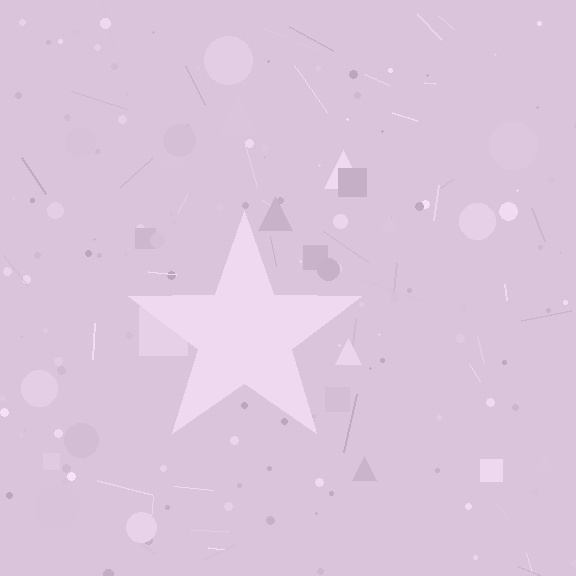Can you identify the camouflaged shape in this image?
The camouflaged shape is a star.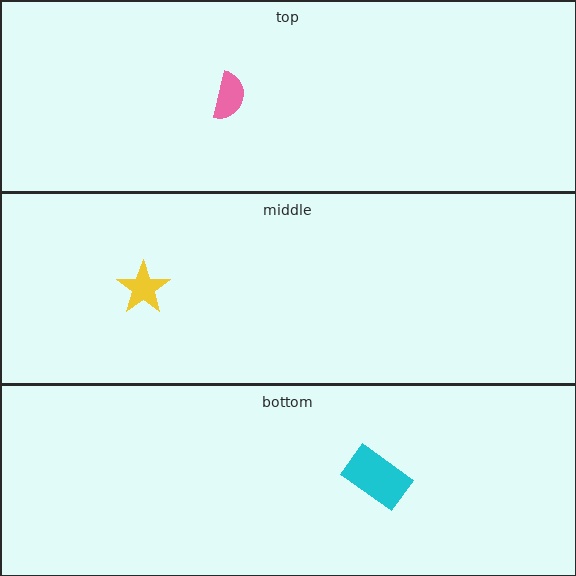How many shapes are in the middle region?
1.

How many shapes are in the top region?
1.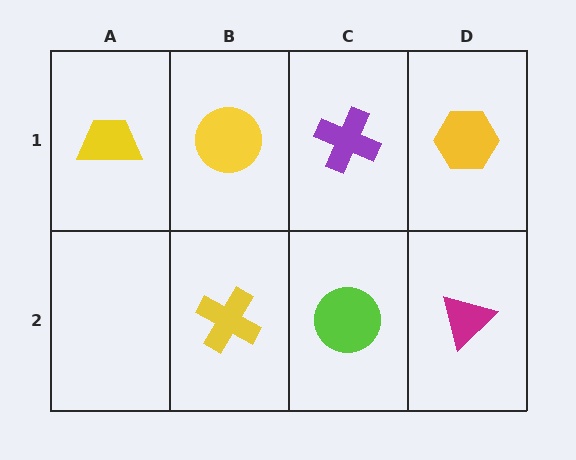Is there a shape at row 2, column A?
No, that cell is empty.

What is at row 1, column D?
A yellow hexagon.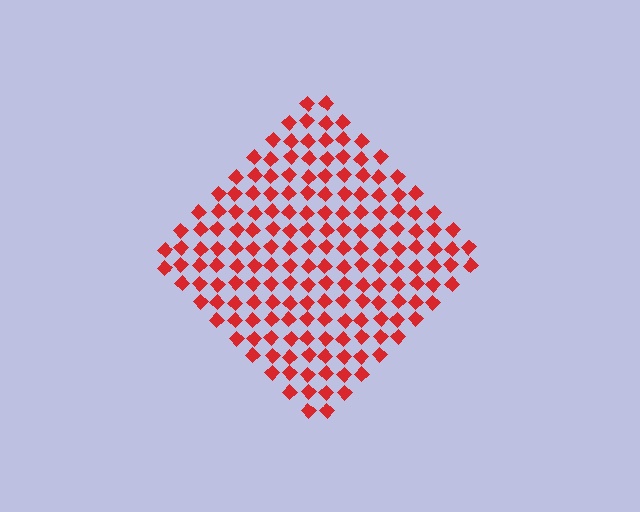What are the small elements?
The small elements are diamonds.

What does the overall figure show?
The overall figure shows a diamond.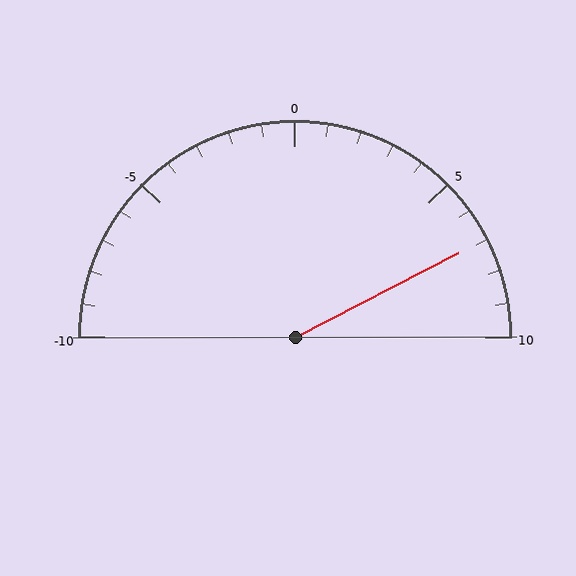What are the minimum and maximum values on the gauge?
The gauge ranges from -10 to 10.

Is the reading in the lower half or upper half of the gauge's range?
The reading is in the upper half of the range (-10 to 10).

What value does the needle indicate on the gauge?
The needle indicates approximately 7.